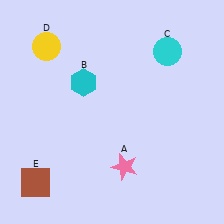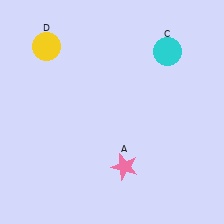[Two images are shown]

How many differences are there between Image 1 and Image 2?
There are 2 differences between the two images.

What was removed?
The cyan hexagon (B), the brown square (E) were removed in Image 2.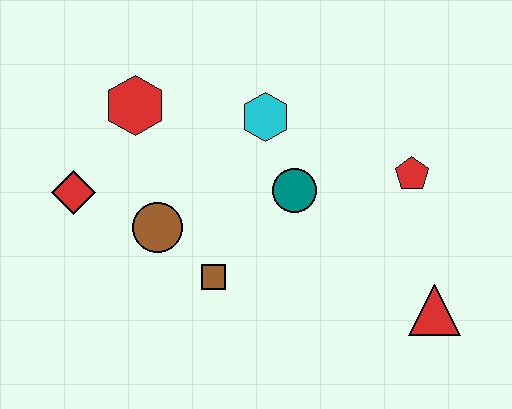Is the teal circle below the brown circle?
No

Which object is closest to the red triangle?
The red pentagon is closest to the red triangle.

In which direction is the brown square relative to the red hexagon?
The brown square is below the red hexagon.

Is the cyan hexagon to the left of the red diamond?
No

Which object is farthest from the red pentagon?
The red diamond is farthest from the red pentagon.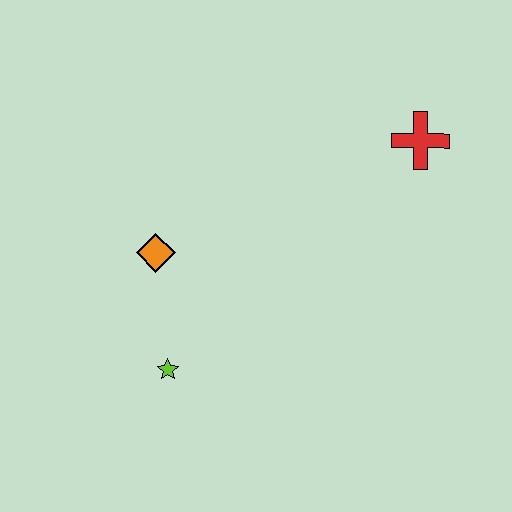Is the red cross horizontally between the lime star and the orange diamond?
No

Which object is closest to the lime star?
The orange diamond is closest to the lime star.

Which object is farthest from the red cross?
The lime star is farthest from the red cross.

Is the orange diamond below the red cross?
Yes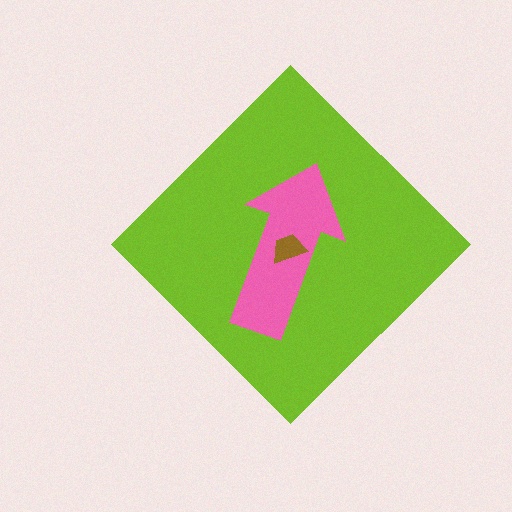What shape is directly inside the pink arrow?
The brown trapezoid.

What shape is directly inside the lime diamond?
The pink arrow.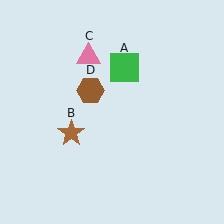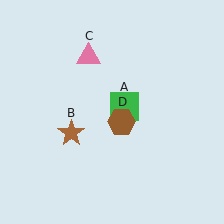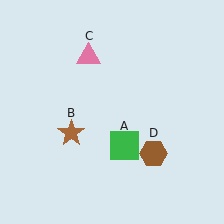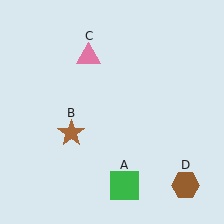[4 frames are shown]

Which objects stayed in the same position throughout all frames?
Brown star (object B) and pink triangle (object C) remained stationary.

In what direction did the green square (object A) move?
The green square (object A) moved down.